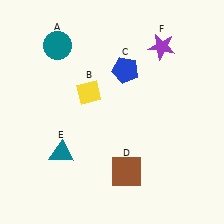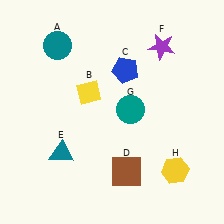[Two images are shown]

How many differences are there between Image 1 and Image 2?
There are 2 differences between the two images.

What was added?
A teal circle (G), a yellow hexagon (H) were added in Image 2.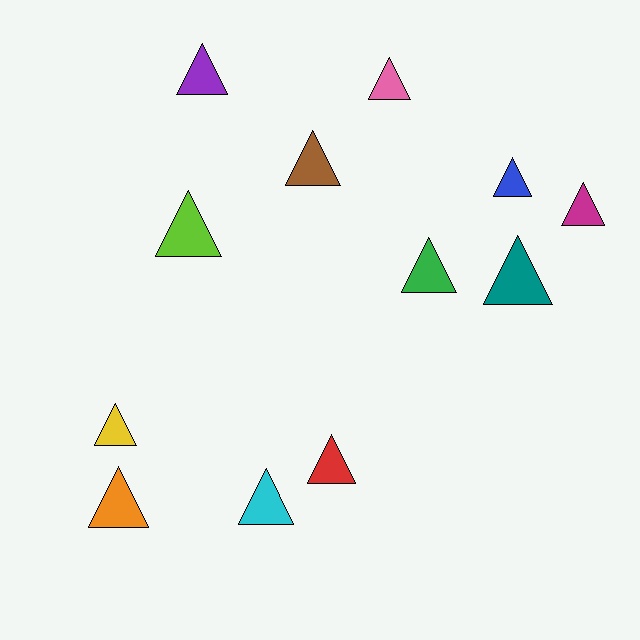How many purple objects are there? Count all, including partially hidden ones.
There is 1 purple object.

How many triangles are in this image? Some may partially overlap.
There are 12 triangles.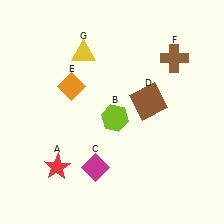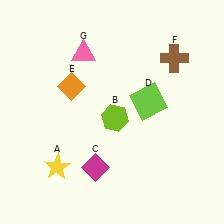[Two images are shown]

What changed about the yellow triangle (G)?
In Image 1, G is yellow. In Image 2, it changed to pink.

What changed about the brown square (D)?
In Image 1, D is brown. In Image 2, it changed to lime.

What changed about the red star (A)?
In Image 1, A is red. In Image 2, it changed to yellow.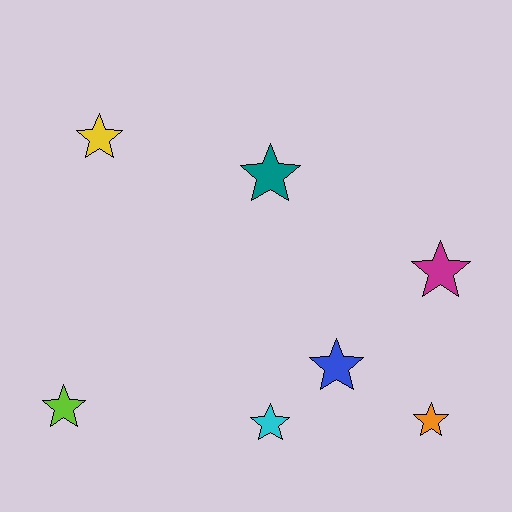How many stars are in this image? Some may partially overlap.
There are 7 stars.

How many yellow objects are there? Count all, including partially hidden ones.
There is 1 yellow object.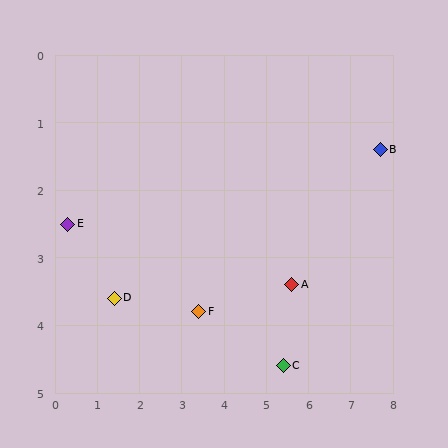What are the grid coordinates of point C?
Point C is at approximately (5.4, 4.6).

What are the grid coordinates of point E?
Point E is at approximately (0.3, 2.5).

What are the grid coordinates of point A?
Point A is at approximately (5.6, 3.4).